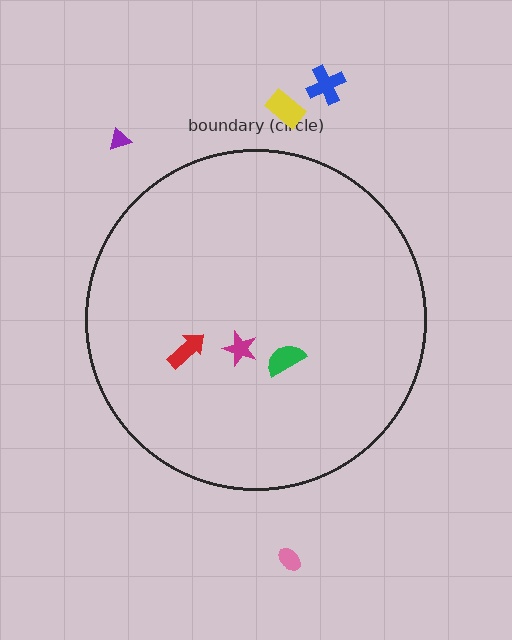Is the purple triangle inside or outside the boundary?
Outside.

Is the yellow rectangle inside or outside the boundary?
Outside.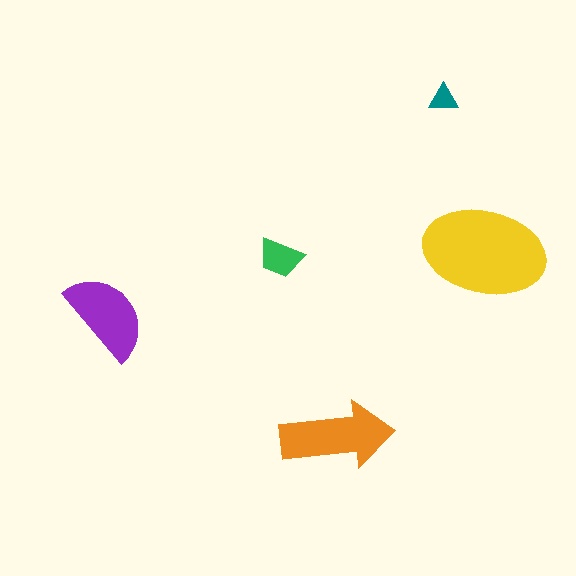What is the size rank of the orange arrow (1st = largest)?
2nd.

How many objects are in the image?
There are 5 objects in the image.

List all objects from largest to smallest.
The yellow ellipse, the orange arrow, the purple semicircle, the green trapezoid, the teal triangle.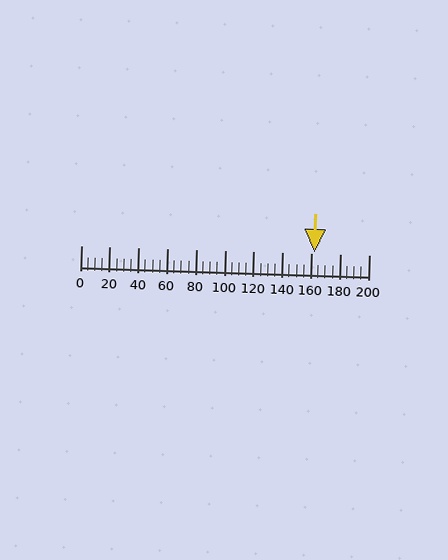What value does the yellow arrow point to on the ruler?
The yellow arrow points to approximately 162.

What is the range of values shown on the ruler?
The ruler shows values from 0 to 200.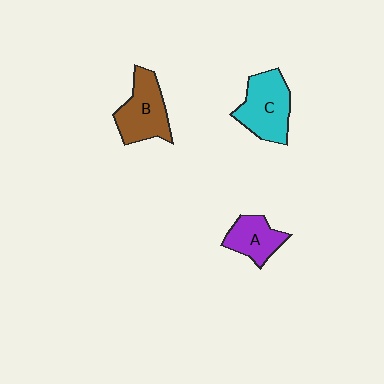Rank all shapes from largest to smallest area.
From largest to smallest: C (cyan), B (brown), A (purple).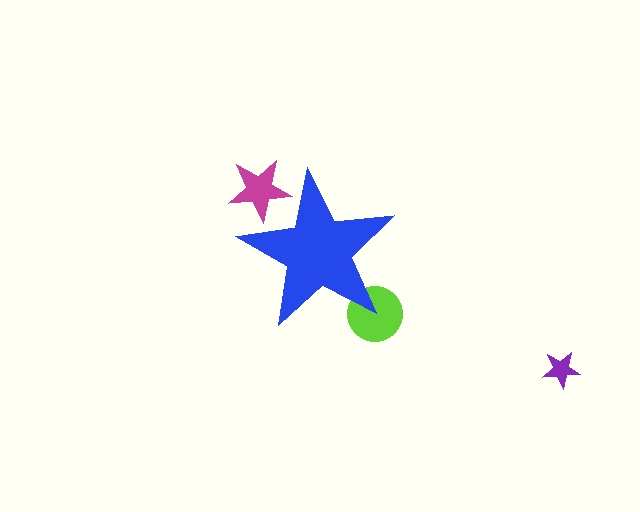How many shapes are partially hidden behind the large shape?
2 shapes are partially hidden.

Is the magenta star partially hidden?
Yes, the magenta star is partially hidden behind the blue star.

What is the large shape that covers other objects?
A blue star.